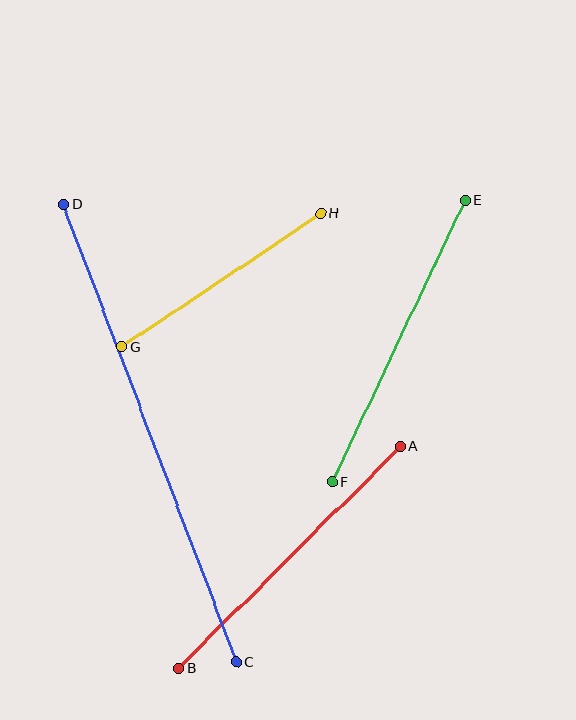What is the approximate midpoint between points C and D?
The midpoint is at approximately (150, 433) pixels.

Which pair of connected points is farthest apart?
Points C and D are farthest apart.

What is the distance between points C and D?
The distance is approximately 489 pixels.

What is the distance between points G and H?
The distance is approximately 240 pixels.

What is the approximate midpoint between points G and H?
The midpoint is at approximately (221, 280) pixels.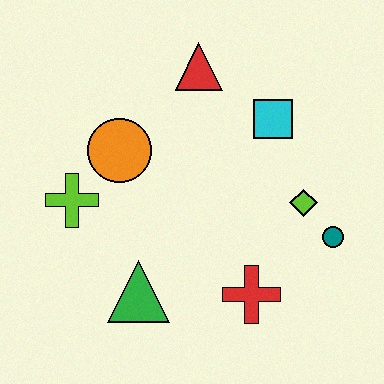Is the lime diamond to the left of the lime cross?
No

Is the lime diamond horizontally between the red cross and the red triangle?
No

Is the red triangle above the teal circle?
Yes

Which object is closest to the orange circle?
The lime cross is closest to the orange circle.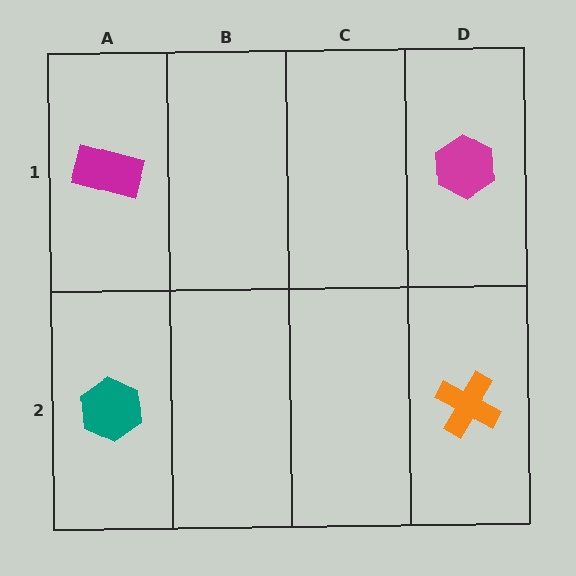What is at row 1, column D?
A magenta hexagon.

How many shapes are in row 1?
2 shapes.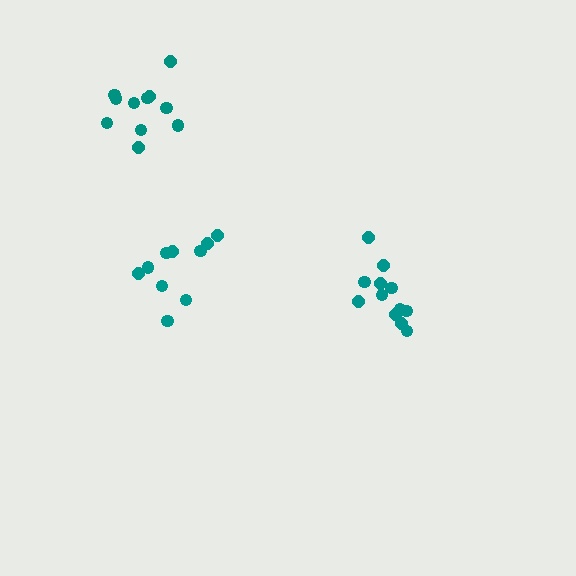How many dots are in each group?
Group 1: 10 dots, Group 2: 11 dots, Group 3: 12 dots (33 total).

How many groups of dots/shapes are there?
There are 3 groups.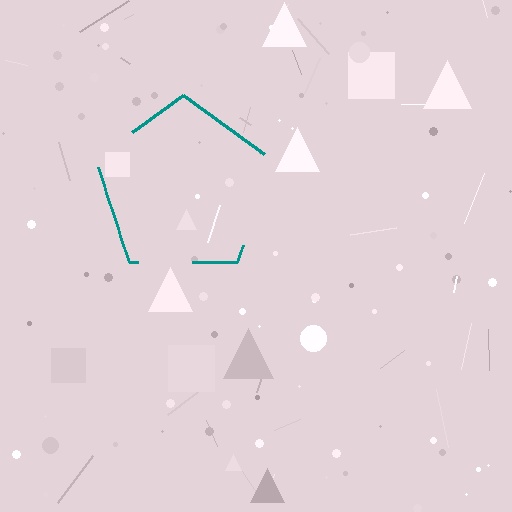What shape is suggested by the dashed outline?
The dashed outline suggests a pentagon.